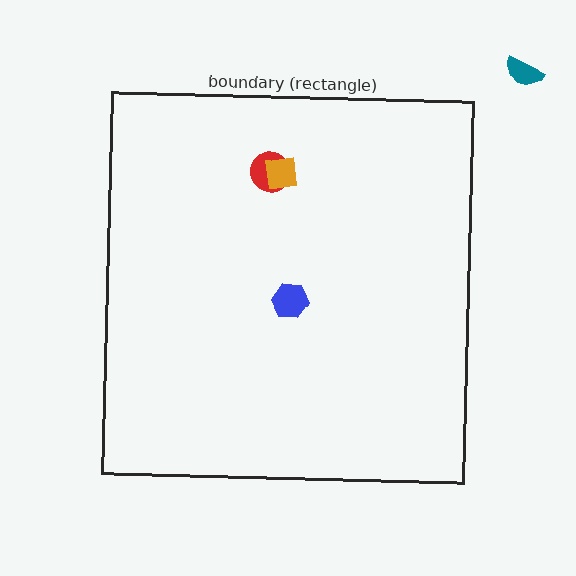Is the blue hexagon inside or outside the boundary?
Inside.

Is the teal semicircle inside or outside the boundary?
Outside.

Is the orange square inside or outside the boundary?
Inside.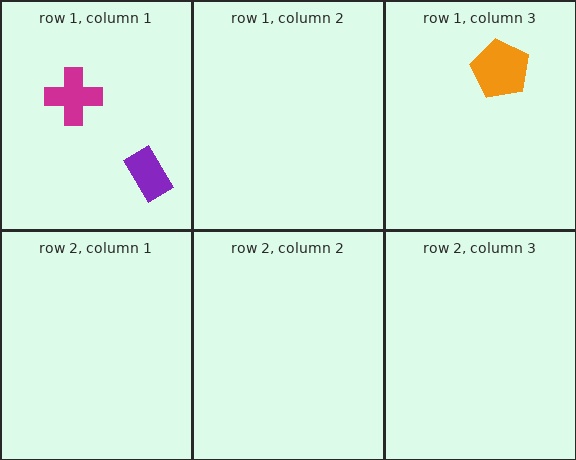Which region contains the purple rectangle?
The row 1, column 1 region.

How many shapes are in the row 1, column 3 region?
1.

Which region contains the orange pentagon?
The row 1, column 3 region.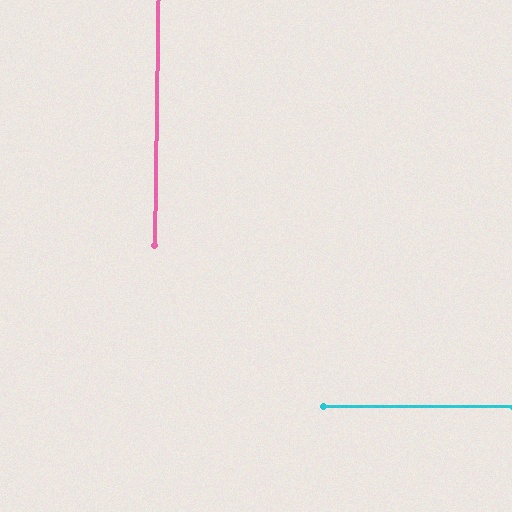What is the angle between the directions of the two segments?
Approximately 89 degrees.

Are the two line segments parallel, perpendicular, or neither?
Perpendicular — they meet at approximately 89°.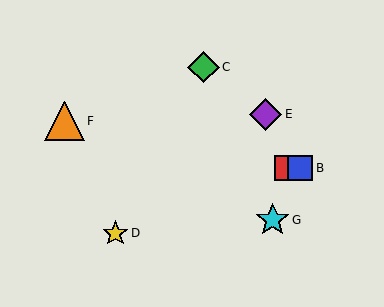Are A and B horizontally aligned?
Yes, both are at y≈168.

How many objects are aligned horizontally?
2 objects (A, B) are aligned horizontally.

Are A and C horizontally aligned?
No, A is at y≈168 and C is at y≈67.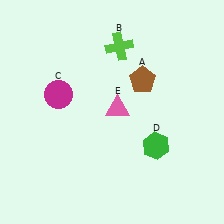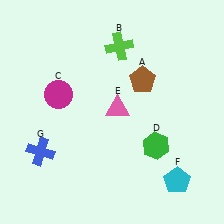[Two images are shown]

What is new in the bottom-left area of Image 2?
A blue cross (G) was added in the bottom-left area of Image 2.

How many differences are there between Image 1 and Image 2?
There are 2 differences between the two images.